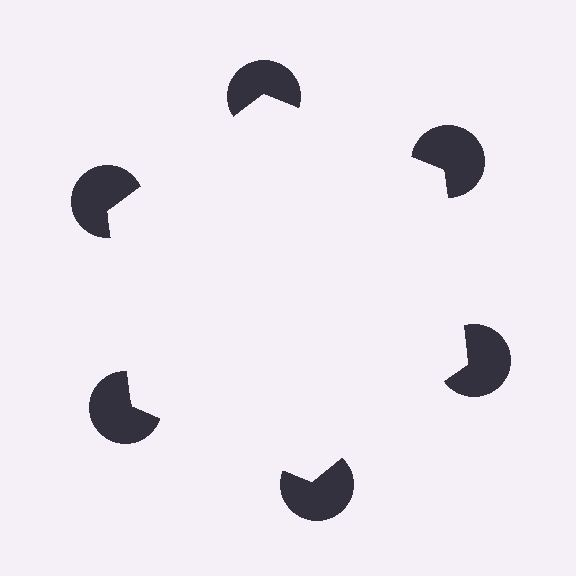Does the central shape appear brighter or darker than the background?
It typically appears slightly brighter than the background, even though no actual brightness change is drawn.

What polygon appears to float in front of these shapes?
An illusory hexagon — its edges are inferred from the aligned wedge cuts in the pac-man discs, not physically drawn.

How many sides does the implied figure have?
6 sides.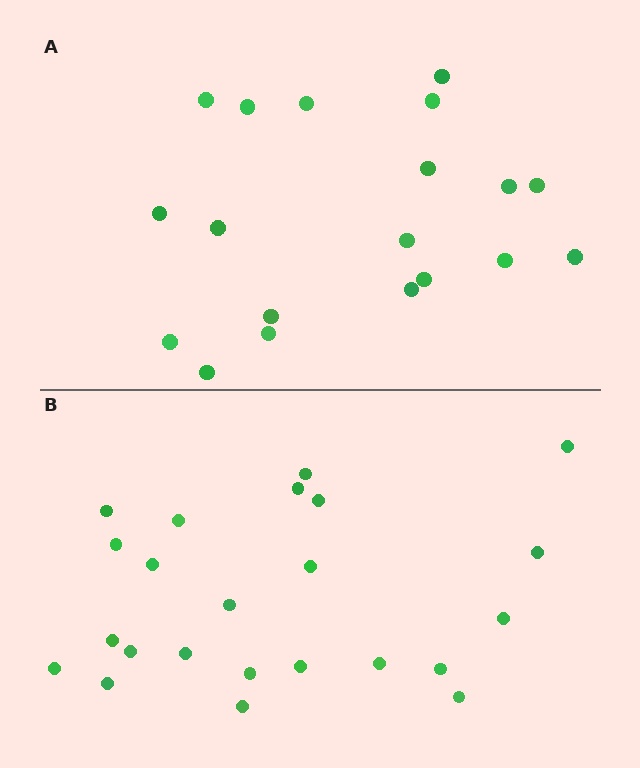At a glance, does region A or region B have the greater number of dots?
Region B (the bottom region) has more dots.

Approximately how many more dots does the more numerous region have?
Region B has about 4 more dots than region A.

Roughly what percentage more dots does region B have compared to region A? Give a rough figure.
About 20% more.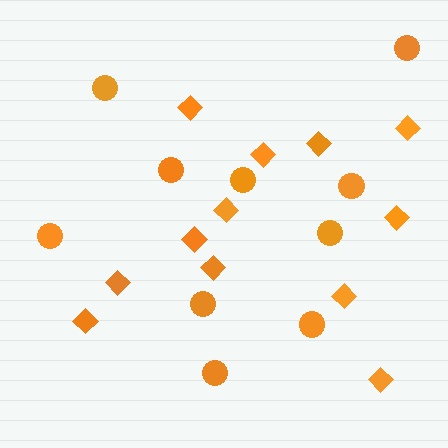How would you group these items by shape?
There are 2 groups: one group of circles (10) and one group of diamonds (12).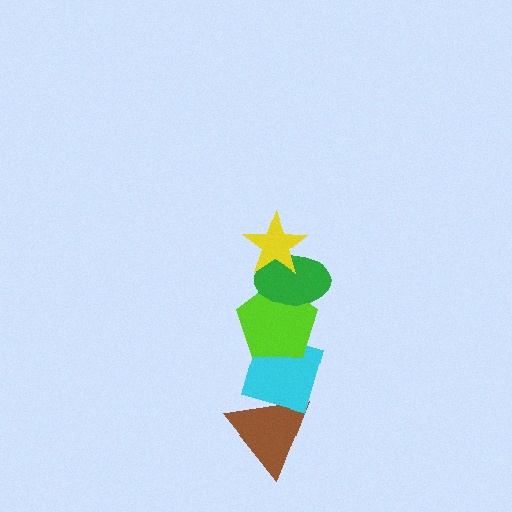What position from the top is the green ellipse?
The green ellipse is 2nd from the top.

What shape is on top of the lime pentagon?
The green ellipse is on top of the lime pentagon.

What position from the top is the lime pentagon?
The lime pentagon is 3rd from the top.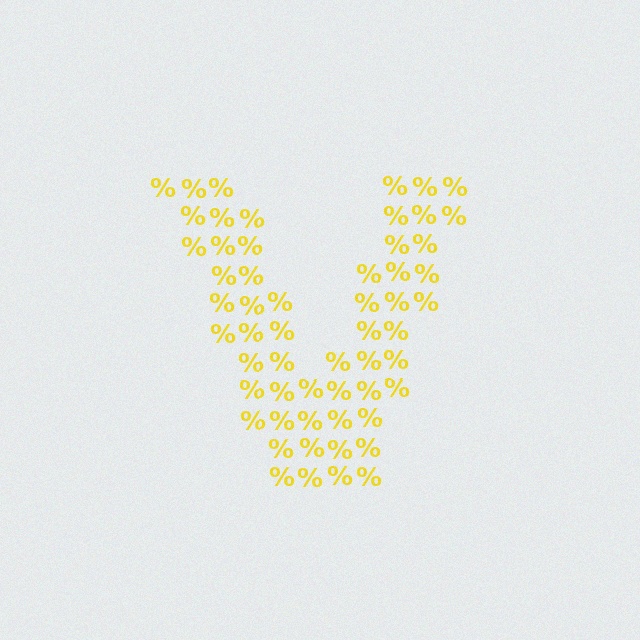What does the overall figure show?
The overall figure shows the letter V.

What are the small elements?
The small elements are percent signs.